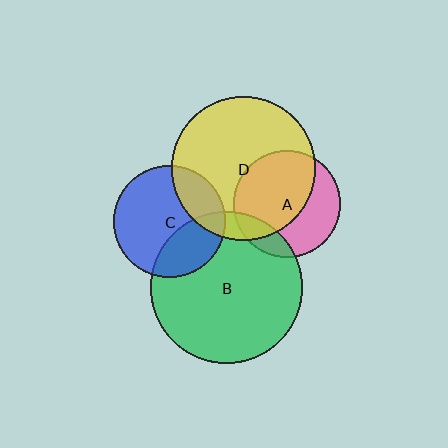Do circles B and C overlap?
Yes.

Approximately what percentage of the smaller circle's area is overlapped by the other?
Approximately 30%.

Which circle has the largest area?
Circle B (green).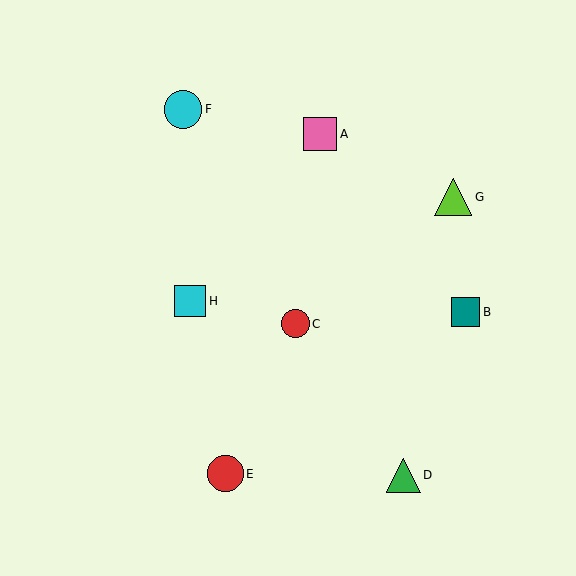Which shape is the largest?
The cyan circle (labeled F) is the largest.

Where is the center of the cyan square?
The center of the cyan square is at (190, 301).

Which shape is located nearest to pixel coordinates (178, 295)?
The cyan square (labeled H) at (190, 301) is nearest to that location.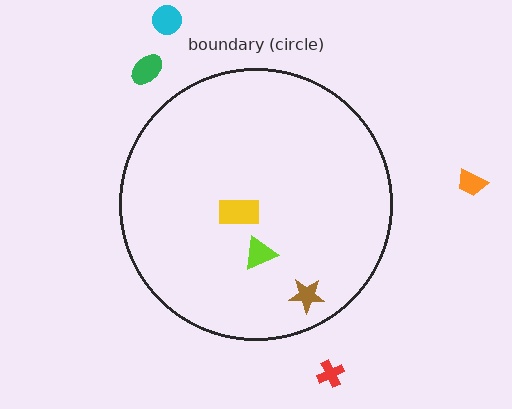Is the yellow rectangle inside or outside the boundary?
Inside.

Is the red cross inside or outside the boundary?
Outside.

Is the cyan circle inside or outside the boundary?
Outside.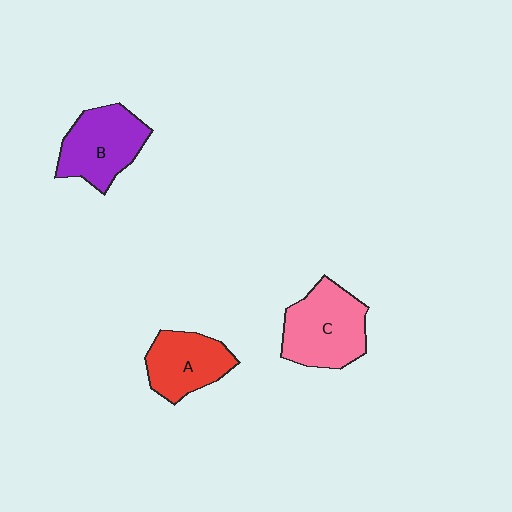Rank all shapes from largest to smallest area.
From largest to smallest: C (pink), B (purple), A (red).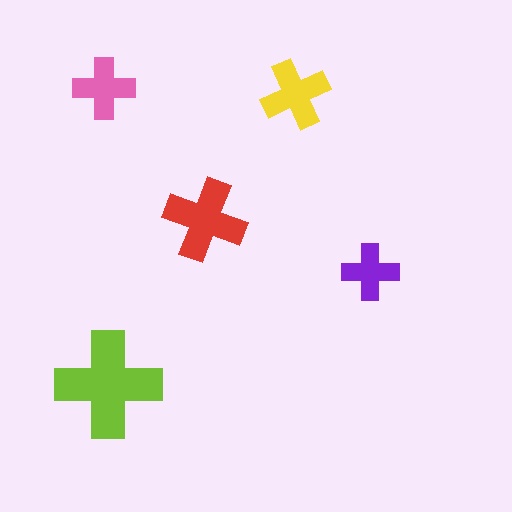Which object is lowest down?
The lime cross is bottommost.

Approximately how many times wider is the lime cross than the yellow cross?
About 1.5 times wider.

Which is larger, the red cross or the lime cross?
The lime one.